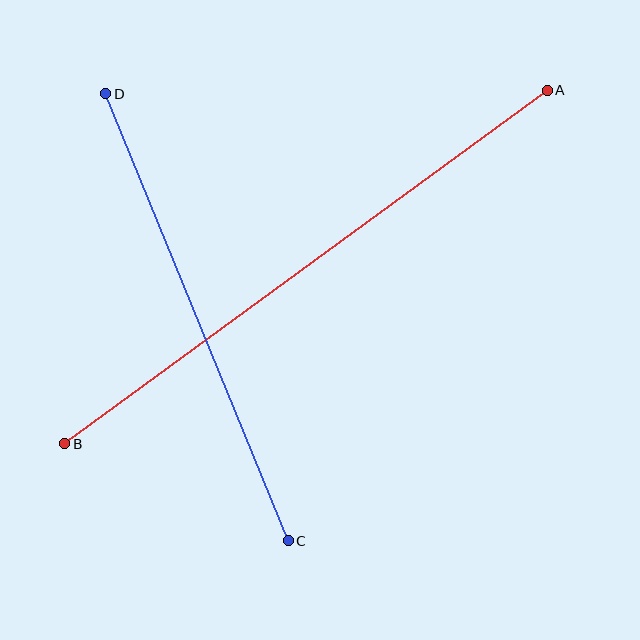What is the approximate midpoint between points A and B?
The midpoint is at approximately (306, 267) pixels.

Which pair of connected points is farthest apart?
Points A and B are farthest apart.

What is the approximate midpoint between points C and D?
The midpoint is at approximately (197, 317) pixels.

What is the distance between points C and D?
The distance is approximately 483 pixels.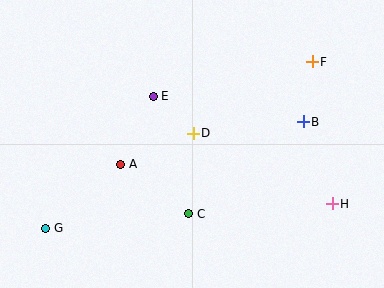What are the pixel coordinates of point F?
Point F is at (312, 62).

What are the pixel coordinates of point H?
Point H is at (332, 204).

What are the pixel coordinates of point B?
Point B is at (303, 122).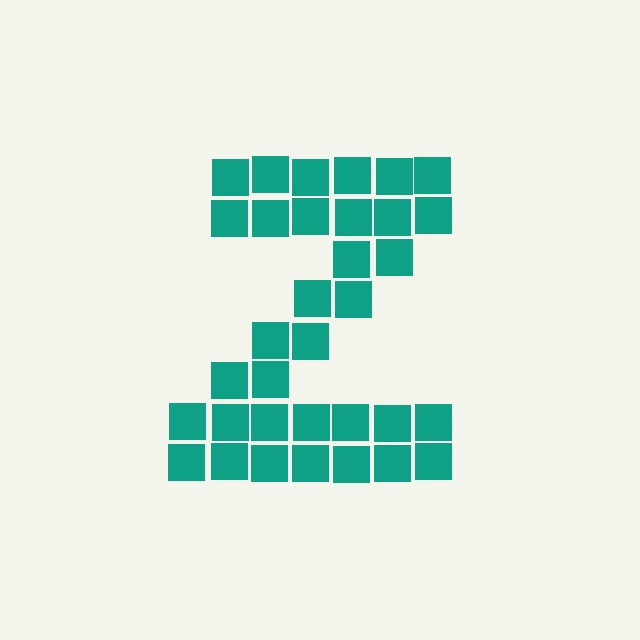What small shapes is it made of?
It is made of small squares.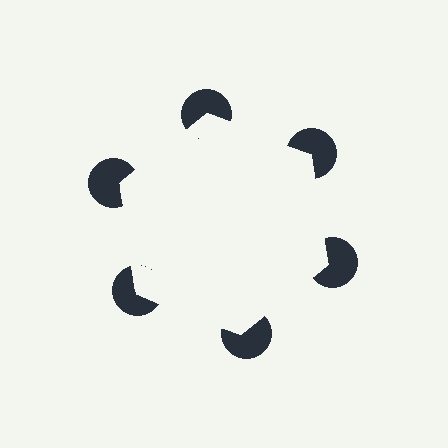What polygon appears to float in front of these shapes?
An illusory hexagon — its edges are inferred from the aligned wedge cuts in the pac-man discs, not physically drawn.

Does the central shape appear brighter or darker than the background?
It typically appears slightly brighter than the background, even though no actual brightness change is drawn.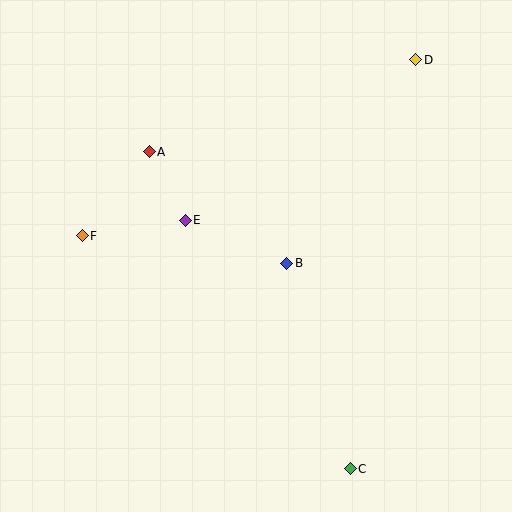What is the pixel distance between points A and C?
The distance between A and C is 375 pixels.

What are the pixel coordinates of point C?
Point C is at (350, 469).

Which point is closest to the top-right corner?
Point D is closest to the top-right corner.